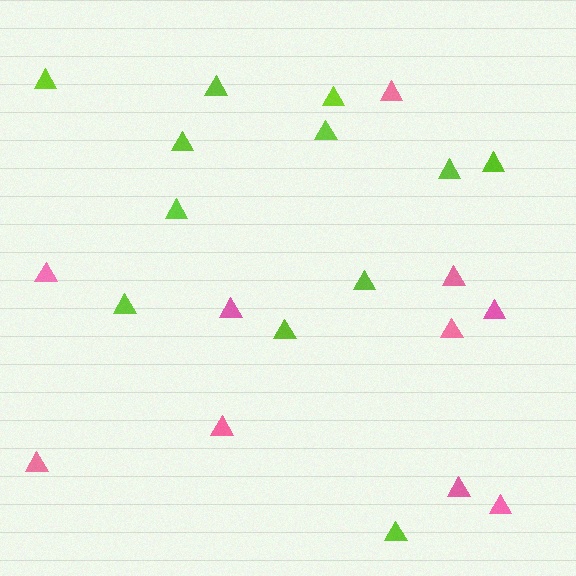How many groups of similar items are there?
There are 2 groups: one group of pink triangles (10) and one group of lime triangles (12).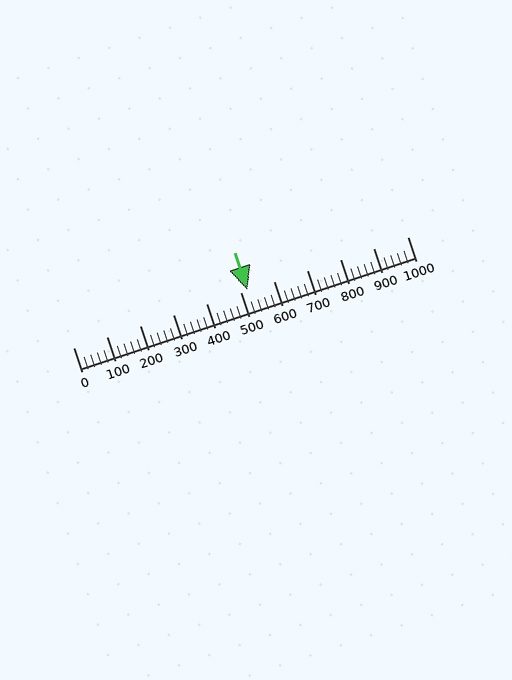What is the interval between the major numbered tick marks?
The major tick marks are spaced 100 units apart.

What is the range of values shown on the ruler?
The ruler shows values from 0 to 1000.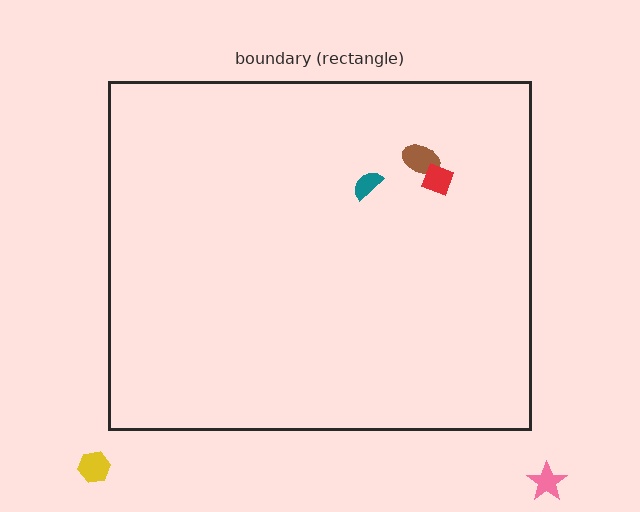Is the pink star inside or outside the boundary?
Outside.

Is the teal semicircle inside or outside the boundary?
Inside.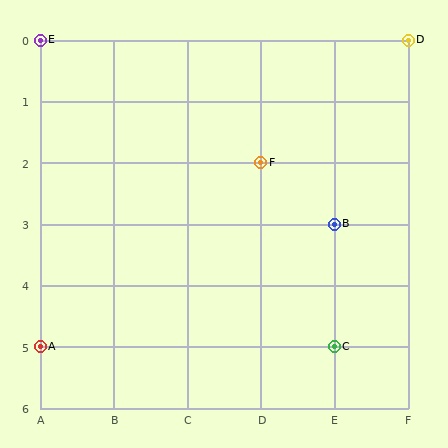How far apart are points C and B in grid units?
Points C and B are 2 rows apart.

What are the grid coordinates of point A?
Point A is at grid coordinates (A, 5).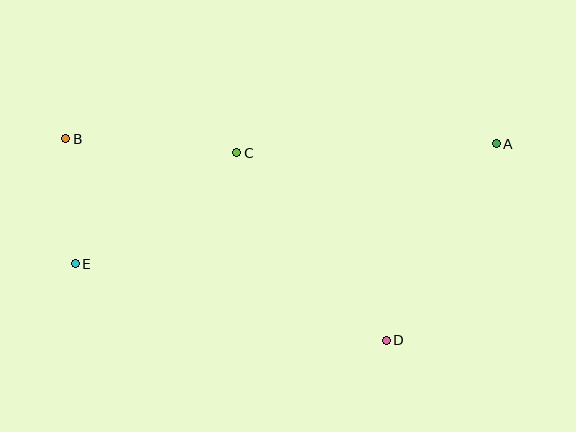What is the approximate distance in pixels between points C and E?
The distance between C and E is approximately 196 pixels.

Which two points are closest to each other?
Points B and E are closest to each other.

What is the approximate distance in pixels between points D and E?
The distance between D and E is approximately 320 pixels.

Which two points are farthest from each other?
Points A and E are farthest from each other.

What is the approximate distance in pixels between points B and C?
The distance between B and C is approximately 172 pixels.